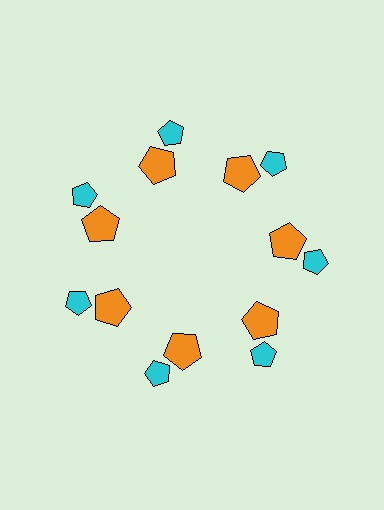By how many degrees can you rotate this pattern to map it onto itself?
The pattern maps onto itself every 51 degrees of rotation.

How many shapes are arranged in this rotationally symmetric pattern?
There are 14 shapes, arranged in 7 groups of 2.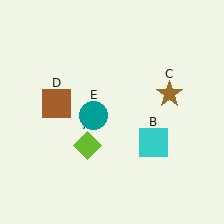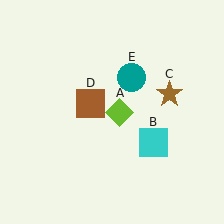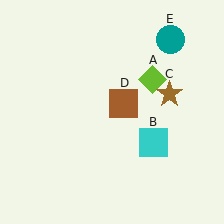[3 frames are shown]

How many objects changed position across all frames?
3 objects changed position: lime diamond (object A), brown square (object D), teal circle (object E).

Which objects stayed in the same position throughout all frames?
Cyan square (object B) and brown star (object C) remained stationary.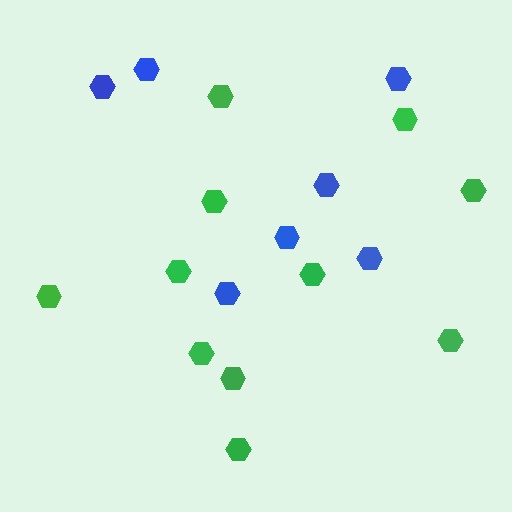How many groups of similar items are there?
There are 2 groups: one group of green hexagons (11) and one group of blue hexagons (7).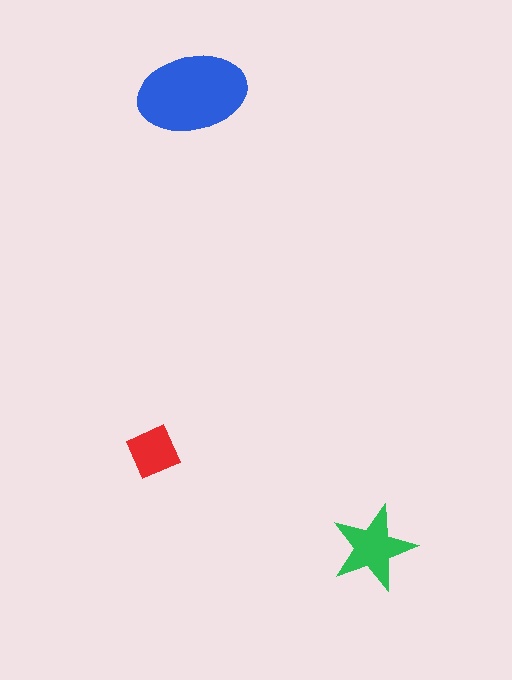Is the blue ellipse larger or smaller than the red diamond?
Larger.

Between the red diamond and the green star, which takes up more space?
The green star.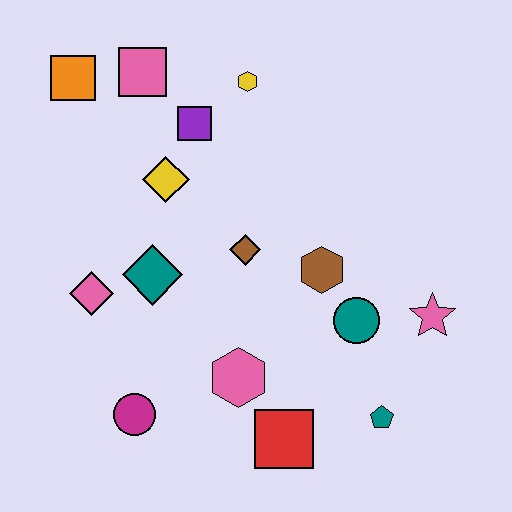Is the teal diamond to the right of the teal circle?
No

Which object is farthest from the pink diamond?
The pink star is farthest from the pink diamond.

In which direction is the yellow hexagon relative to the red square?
The yellow hexagon is above the red square.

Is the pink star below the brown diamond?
Yes